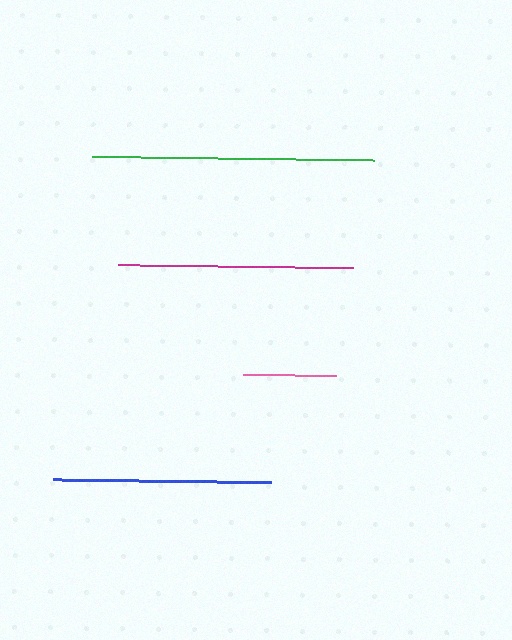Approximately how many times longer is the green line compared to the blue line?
The green line is approximately 1.3 times the length of the blue line.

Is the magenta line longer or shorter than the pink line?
The magenta line is longer than the pink line.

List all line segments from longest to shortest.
From longest to shortest: green, magenta, blue, pink.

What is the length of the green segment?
The green segment is approximately 281 pixels long.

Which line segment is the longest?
The green line is the longest at approximately 281 pixels.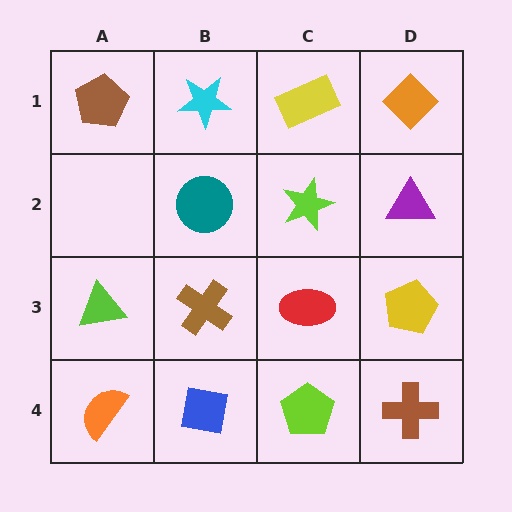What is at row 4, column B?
A blue square.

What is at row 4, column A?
An orange semicircle.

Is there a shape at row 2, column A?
No, that cell is empty.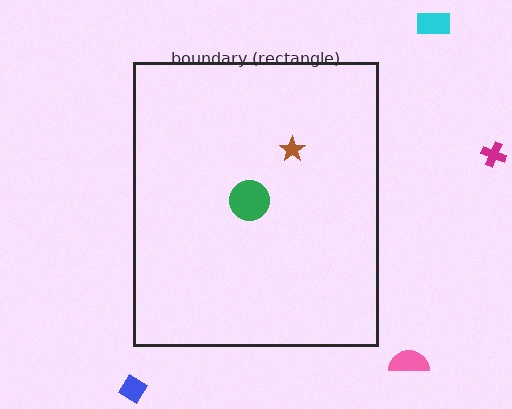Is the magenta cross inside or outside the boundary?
Outside.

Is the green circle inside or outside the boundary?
Inside.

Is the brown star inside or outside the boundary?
Inside.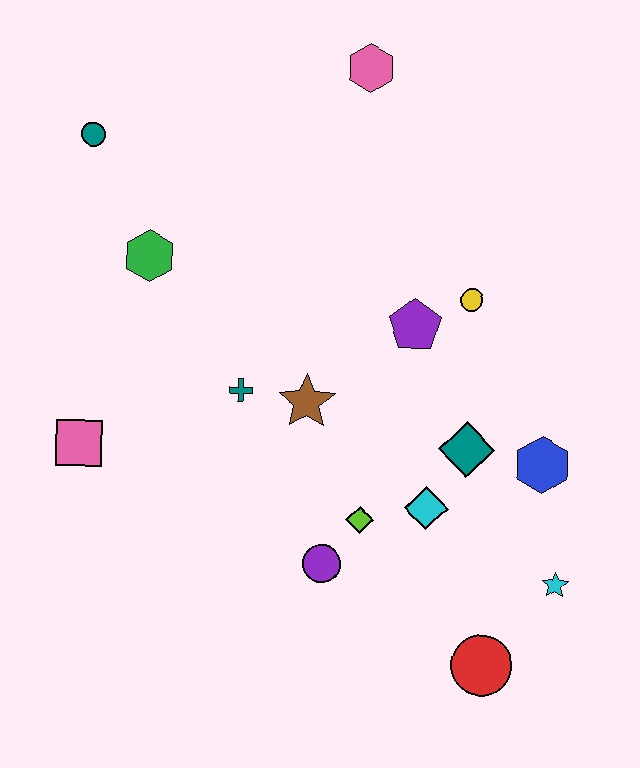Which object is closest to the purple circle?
The lime diamond is closest to the purple circle.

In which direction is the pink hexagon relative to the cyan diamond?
The pink hexagon is above the cyan diamond.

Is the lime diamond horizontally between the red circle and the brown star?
Yes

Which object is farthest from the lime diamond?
The teal circle is farthest from the lime diamond.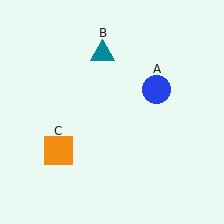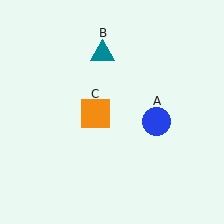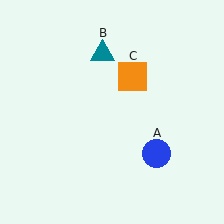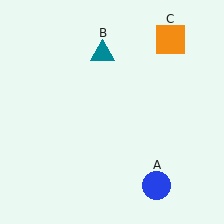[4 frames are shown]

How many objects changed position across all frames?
2 objects changed position: blue circle (object A), orange square (object C).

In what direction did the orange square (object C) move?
The orange square (object C) moved up and to the right.